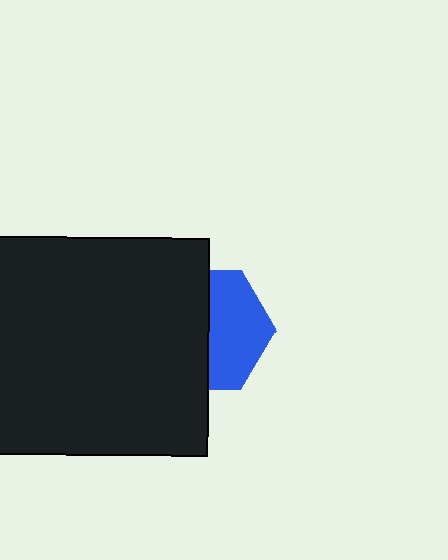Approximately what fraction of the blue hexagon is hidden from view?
Roughly 52% of the blue hexagon is hidden behind the black rectangle.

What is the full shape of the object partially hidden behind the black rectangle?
The partially hidden object is a blue hexagon.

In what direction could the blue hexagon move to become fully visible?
The blue hexagon could move right. That would shift it out from behind the black rectangle entirely.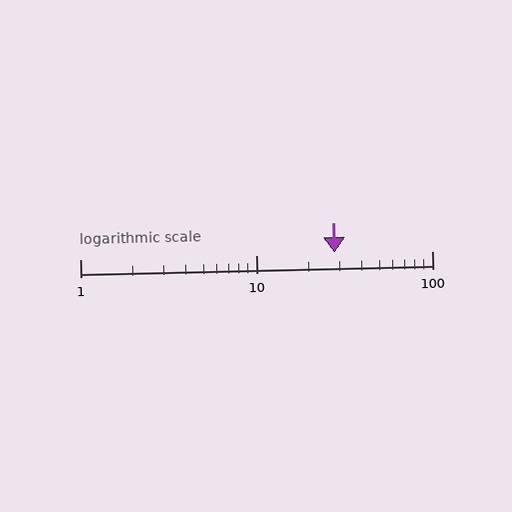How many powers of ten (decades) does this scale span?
The scale spans 2 decades, from 1 to 100.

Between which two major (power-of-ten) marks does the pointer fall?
The pointer is between 10 and 100.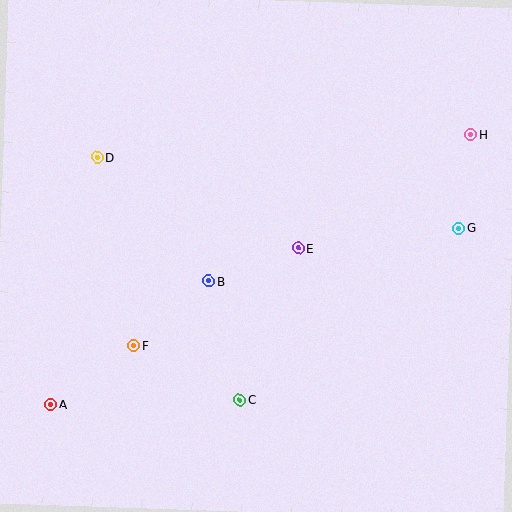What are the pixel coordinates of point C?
Point C is at (240, 400).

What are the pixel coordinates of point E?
Point E is at (298, 248).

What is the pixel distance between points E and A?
The distance between E and A is 293 pixels.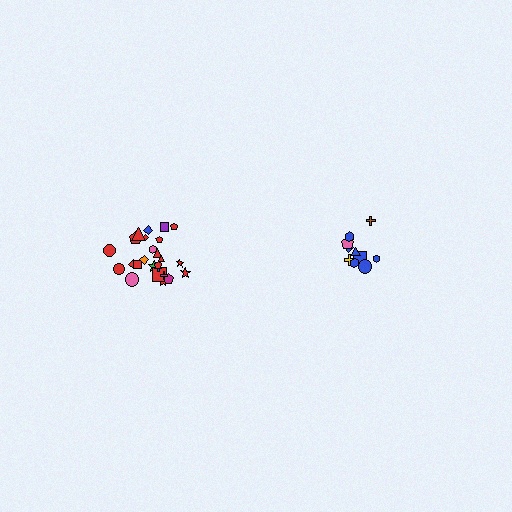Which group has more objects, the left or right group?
The left group.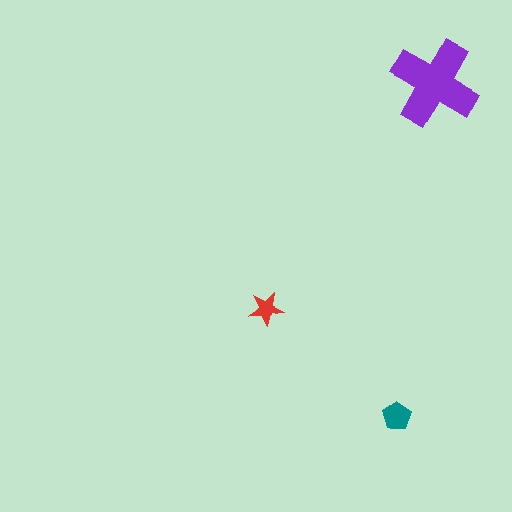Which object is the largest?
The purple cross.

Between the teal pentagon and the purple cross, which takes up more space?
The purple cross.